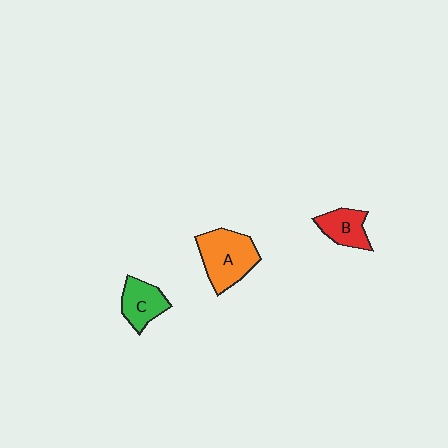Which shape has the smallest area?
Shape B (red).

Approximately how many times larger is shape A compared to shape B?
Approximately 1.7 times.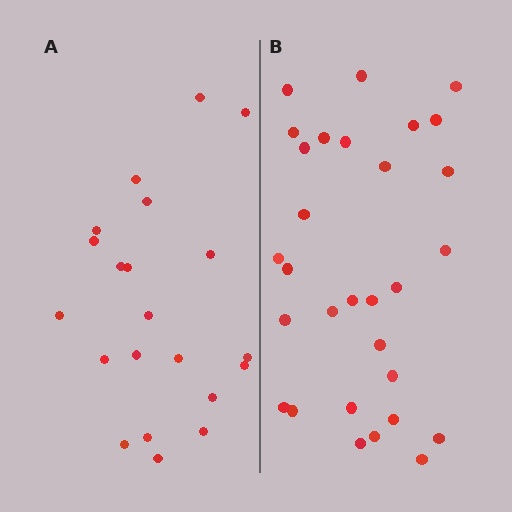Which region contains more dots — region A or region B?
Region B (the right region) has more dots.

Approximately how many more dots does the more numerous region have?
Region B has roughly 8 or so more dots than region A.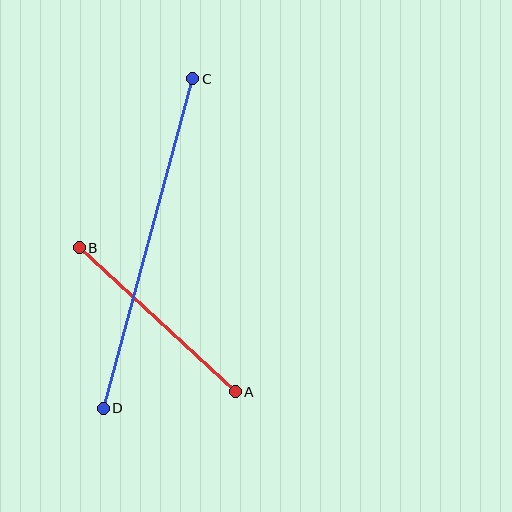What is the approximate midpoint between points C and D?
The midpoint is at approximately (148, 243) pixels.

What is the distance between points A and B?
The distance is approximately 213 pixels.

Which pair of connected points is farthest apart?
Points C and D are farthest apart.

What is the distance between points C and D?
The distance is approximately 341 pixels.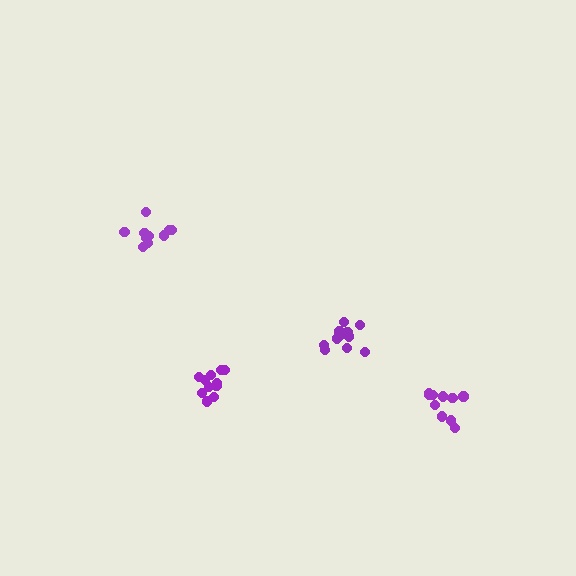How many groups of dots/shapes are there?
There are 4 groups.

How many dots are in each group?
Group 1: 11 dots, Group 2: 10 dots, Group 3: 11 dots, Group 4: 10 dots (42 total).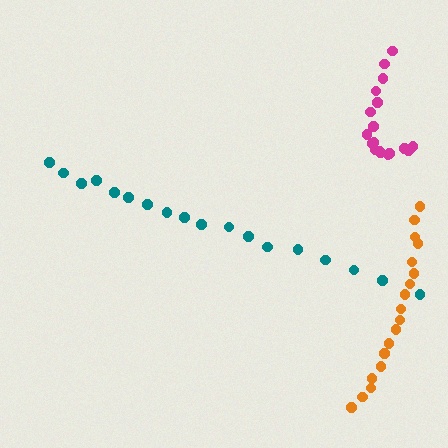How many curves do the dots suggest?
There are 3 distinct paths.